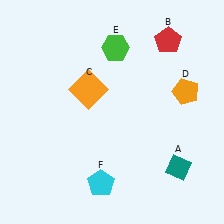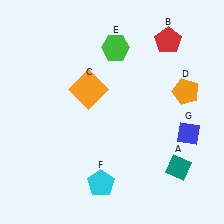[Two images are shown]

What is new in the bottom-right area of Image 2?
A blue diamond (G) was added in the bottom-right area of Image 2.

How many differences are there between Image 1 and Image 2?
There is 1 difference between the two images.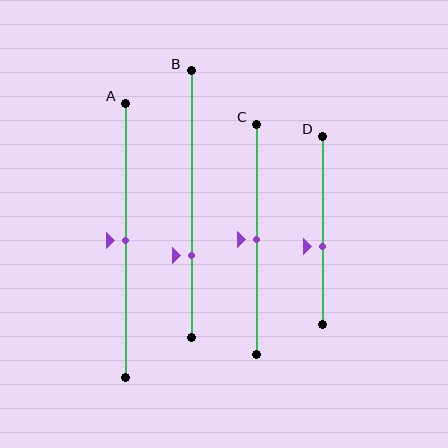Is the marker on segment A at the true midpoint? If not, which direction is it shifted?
Yes, the marker on segment A is at the true midpoint.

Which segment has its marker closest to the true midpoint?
Segment A has its marker closest to the true midpoint.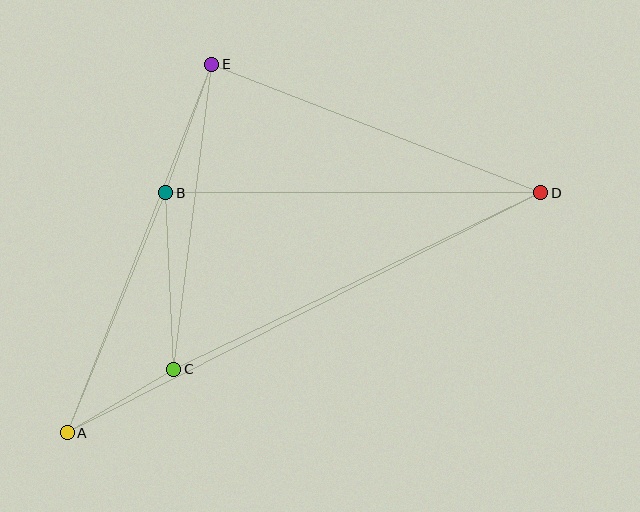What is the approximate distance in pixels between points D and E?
The distance between D and E is approximately 353 pixels.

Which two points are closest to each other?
Points A and C are closest to each other.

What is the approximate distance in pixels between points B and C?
The distance between B and C is approximately 177 pixels.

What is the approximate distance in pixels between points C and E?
The distance between C and E is approximately 307 pixels.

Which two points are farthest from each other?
Points A and D are farthest from each other.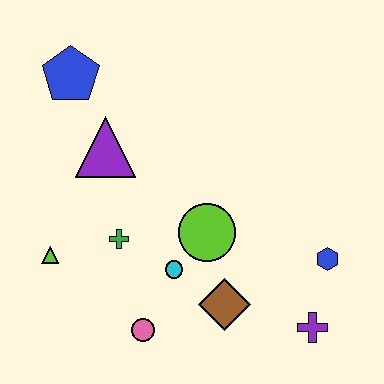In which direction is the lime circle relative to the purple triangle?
The lime circle is to the right of the purple triangle.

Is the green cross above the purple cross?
Yes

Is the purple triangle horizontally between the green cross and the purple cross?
No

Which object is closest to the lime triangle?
The green cross is closest to the lime triangle.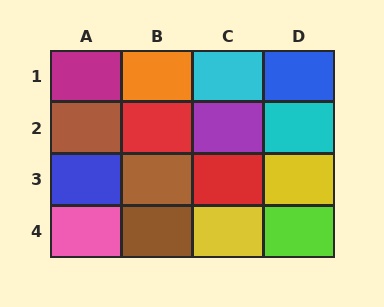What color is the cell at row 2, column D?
Cyan.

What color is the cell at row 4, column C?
Yellow.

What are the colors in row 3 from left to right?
Blue, brown, red, yellow.